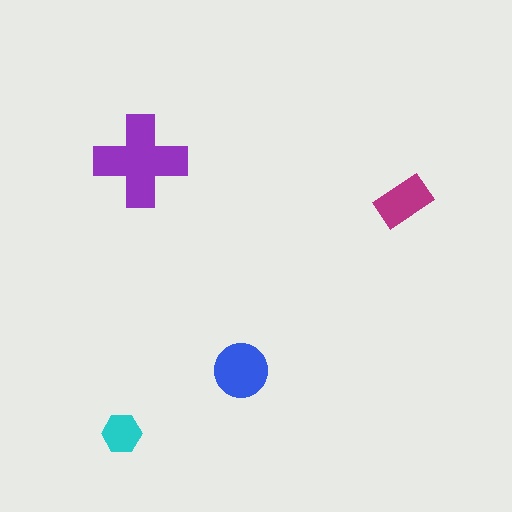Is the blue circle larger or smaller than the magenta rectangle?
Larger.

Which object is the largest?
The purple cross.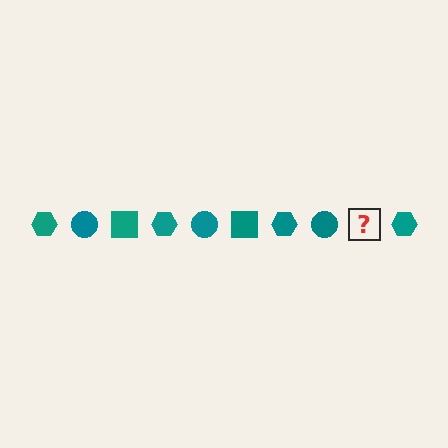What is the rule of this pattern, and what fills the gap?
The rule is that the pattern cycles through hexagon, circle, square shapes in teal. The gap should be filled with a teal square.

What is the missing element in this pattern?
The missing element is a teal square.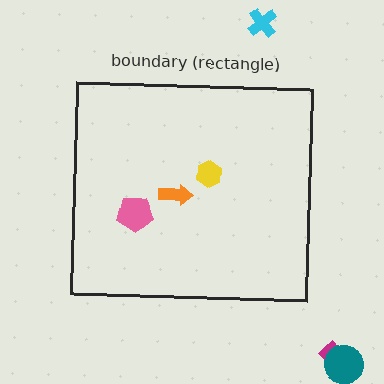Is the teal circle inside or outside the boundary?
Outside.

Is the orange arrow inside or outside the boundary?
Inside.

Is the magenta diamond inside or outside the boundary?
Outside.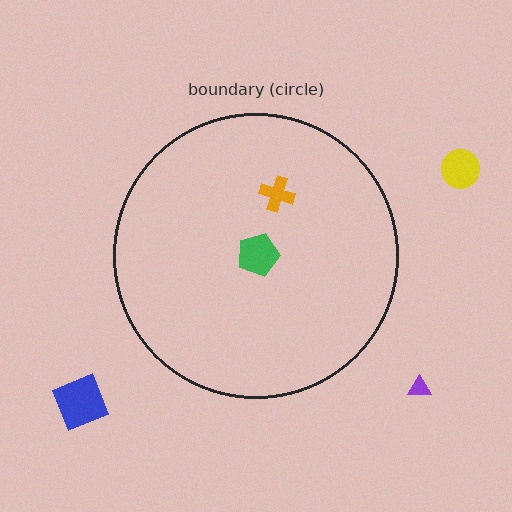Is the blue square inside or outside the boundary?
Outside.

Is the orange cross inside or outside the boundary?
Inside.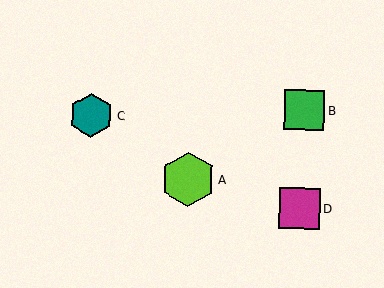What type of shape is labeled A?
Shape A is a lime hexagon.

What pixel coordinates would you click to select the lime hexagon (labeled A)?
Click at (188, 179) to select the lime hexagon A.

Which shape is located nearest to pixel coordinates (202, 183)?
The lime hexagon (labeled A) at (188, 179) is nearest to that location.